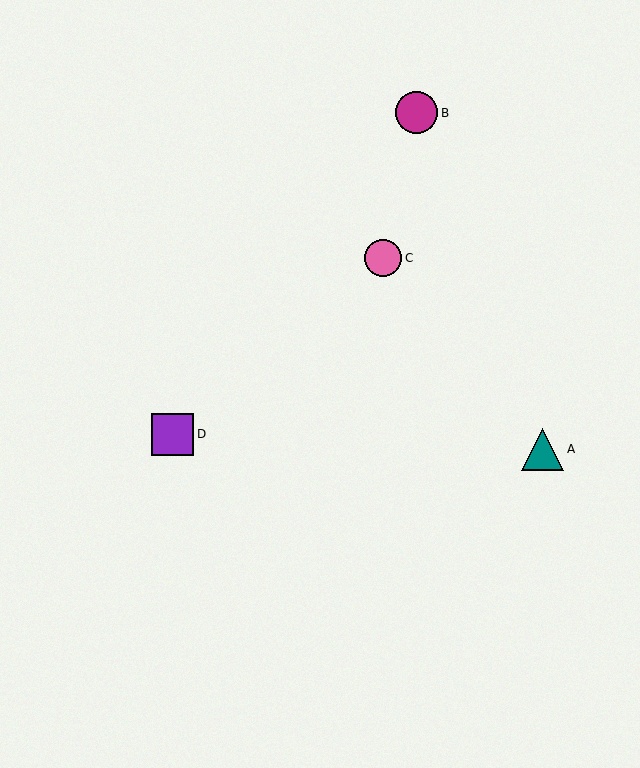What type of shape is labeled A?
Shape A is a teal triangle.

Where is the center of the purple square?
The center of the purple square is at (173, 434).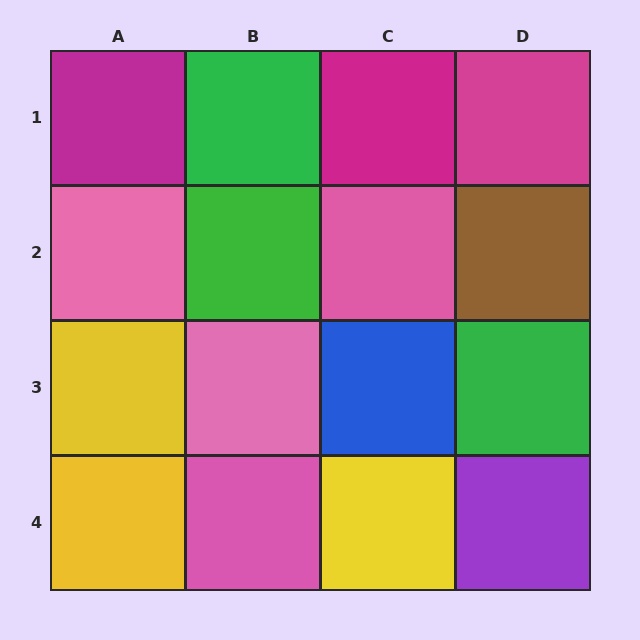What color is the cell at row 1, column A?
Magenta.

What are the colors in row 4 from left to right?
Yellow, pink, yellow, purple.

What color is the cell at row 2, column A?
Pink.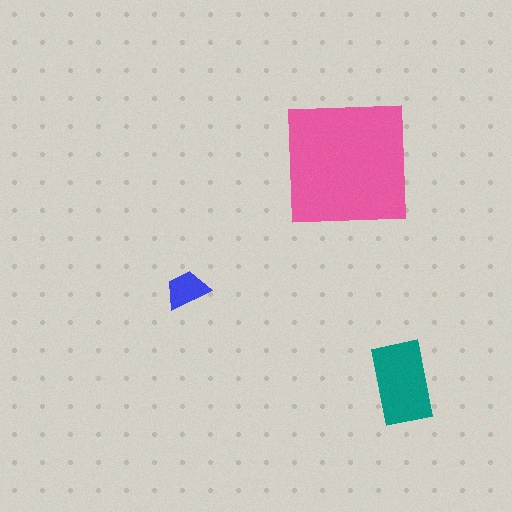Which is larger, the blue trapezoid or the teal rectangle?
The teal rectangle.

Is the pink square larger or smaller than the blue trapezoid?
Larger.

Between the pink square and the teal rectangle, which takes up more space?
The pink square.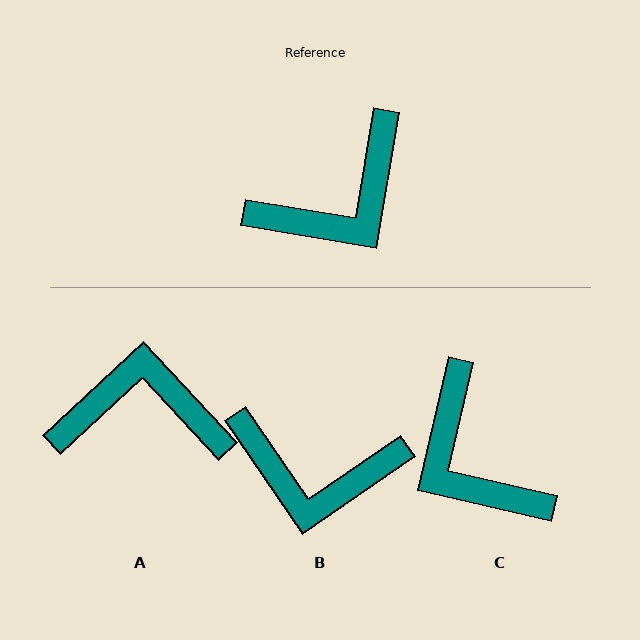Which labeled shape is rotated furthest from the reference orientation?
A, about 142 degrees away.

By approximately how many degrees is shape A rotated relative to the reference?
Approximately 142 degrees counter-clockwise.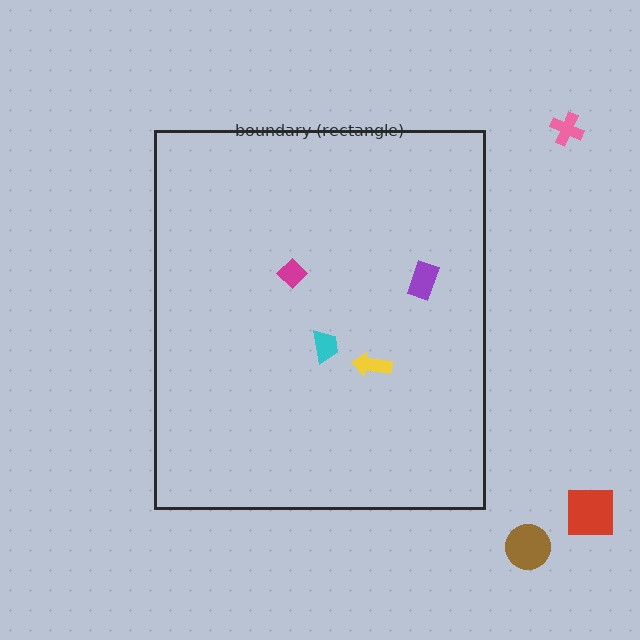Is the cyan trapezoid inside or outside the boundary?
Inside.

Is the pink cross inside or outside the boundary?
Outside.